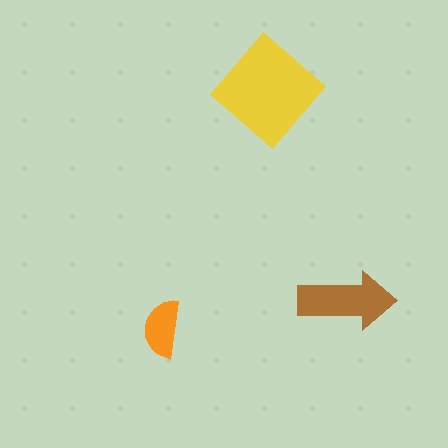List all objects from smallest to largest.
The orange semicircle, the brown arrow, the yellow diamond.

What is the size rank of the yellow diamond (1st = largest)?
1st.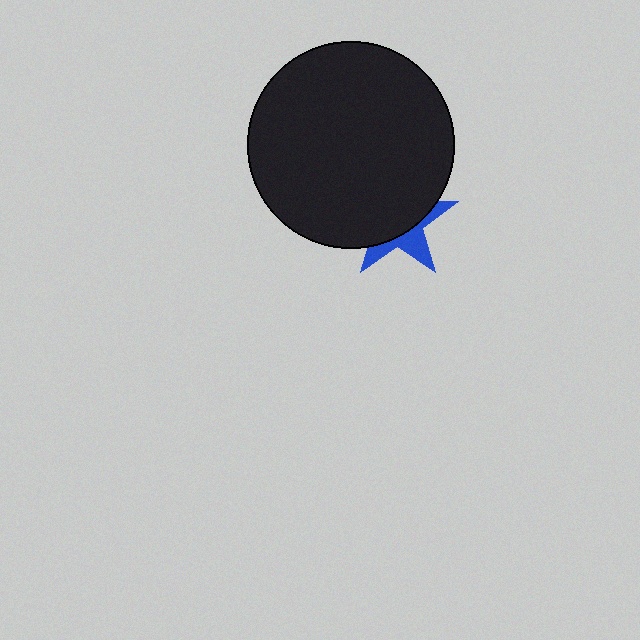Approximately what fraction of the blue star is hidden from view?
Roughly 65% of the blue star is hidden behind the black circle.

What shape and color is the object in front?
The object in front is a black circle.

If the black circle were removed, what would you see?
You would see the complete blue star.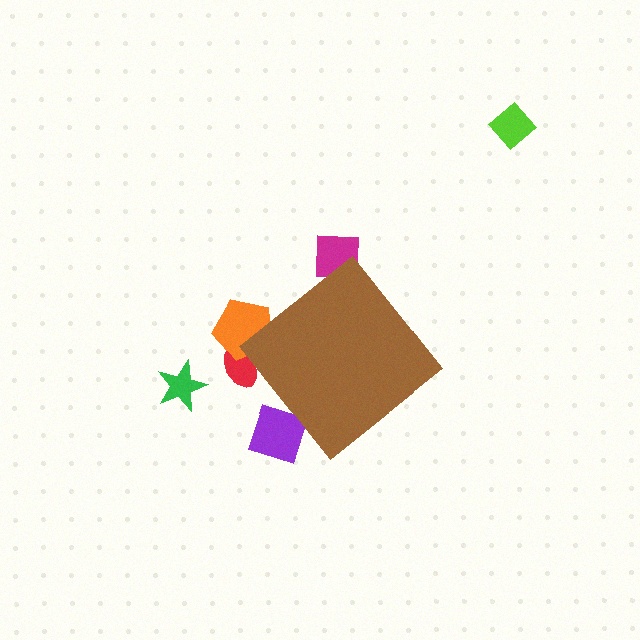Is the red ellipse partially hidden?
Yes, the red ellipse is partially hidden behind the brown diamond.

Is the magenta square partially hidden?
Yes, the magenta square is partially hidden behind the brown diamond.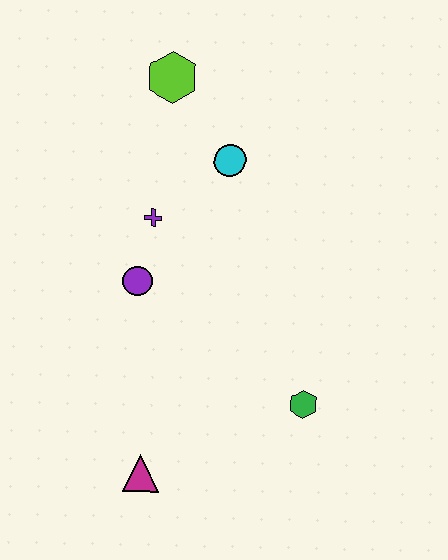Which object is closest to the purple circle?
The purple cross is closest to the purple circle.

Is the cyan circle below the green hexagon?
No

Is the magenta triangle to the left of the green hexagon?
Yes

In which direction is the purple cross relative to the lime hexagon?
The purple cross is below the lime hexagon.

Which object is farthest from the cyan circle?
The magenta triangle is farthest from the cyan circle.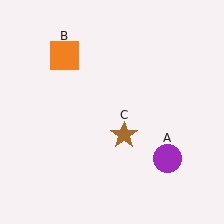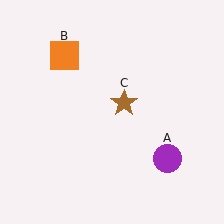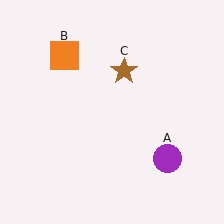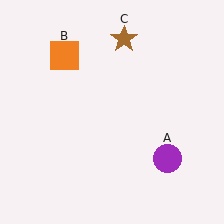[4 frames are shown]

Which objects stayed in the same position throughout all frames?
Purple circle (object A) and orange square (object B) remained stationary.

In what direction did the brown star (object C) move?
The brown star (object C) moved up.